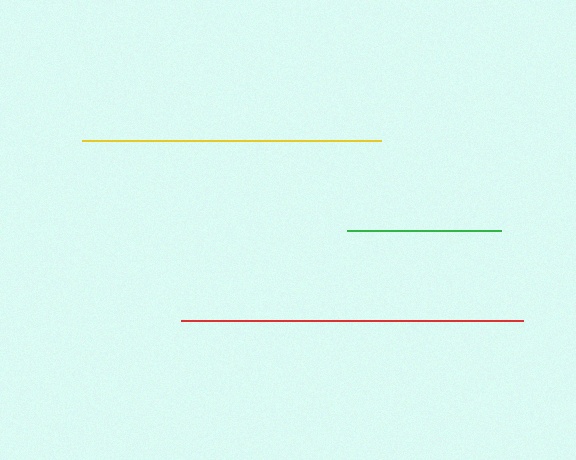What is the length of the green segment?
The green segment is approximately 154 pixels long.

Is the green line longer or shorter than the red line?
The red line is longer than the green line.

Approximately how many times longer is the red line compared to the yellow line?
The red line is approximately 1.1 times the length of the yellow line.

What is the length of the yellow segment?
The yellow segment is approximately 300 pixels long.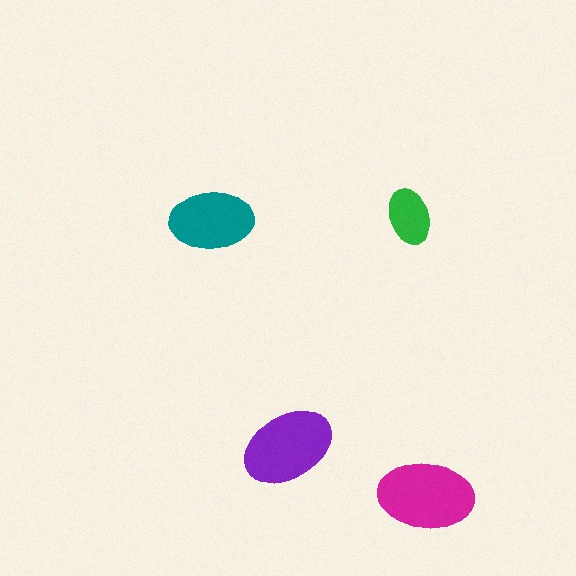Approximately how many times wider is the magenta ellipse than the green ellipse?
About 1.5 times wider.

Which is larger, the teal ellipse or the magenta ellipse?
The magenta one.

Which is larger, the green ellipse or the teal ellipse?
The teal one.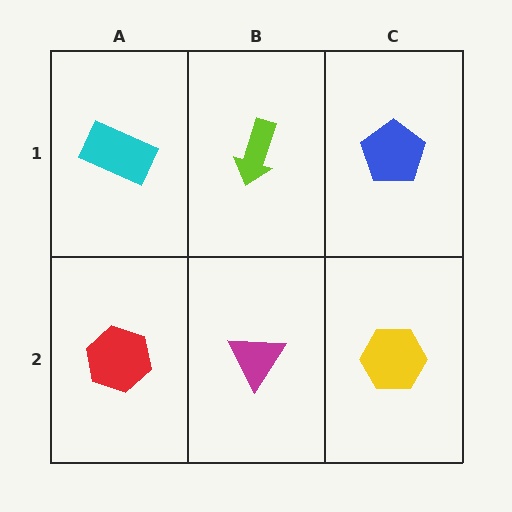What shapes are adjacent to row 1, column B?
A magenta triangle (row 2, column B), a cyan rectangle (row 1, column A), a blue pentagon (row 1, column C).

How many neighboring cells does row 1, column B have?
3.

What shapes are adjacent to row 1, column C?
A yellow hexagon (row 2, column C), a lime arrow (row 1, column B).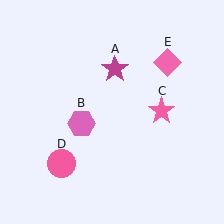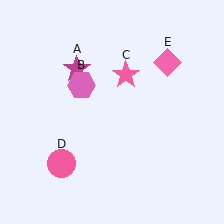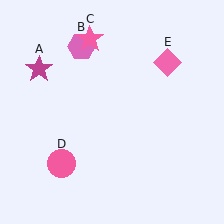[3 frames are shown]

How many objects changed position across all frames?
3 objects changed position: magenta star (object A), pink hexagon (object B), pink star (object C).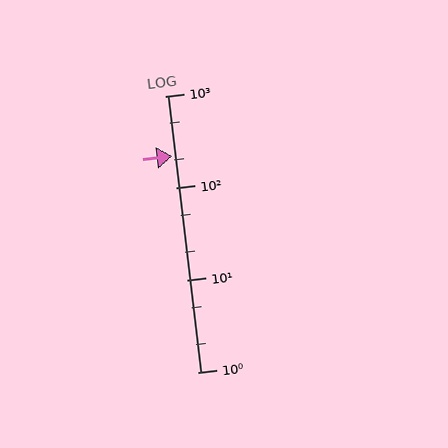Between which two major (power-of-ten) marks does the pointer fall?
The pointer is between 100 and 1000.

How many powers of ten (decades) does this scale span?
The scale spans 3 decades, from 1 to 1000.